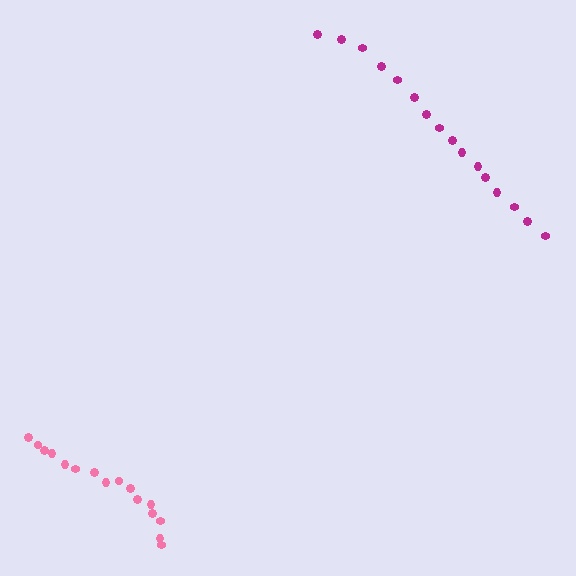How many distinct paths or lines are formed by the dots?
There are 2 distinct paths.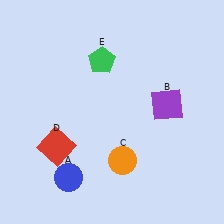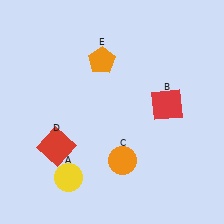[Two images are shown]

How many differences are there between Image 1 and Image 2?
There are 3 differences between the two images.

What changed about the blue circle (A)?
In Image 1, A is blue. In Image 2, it changed to yellow.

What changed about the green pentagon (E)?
In Image 1, E is green. In Image 2, it changed to orange.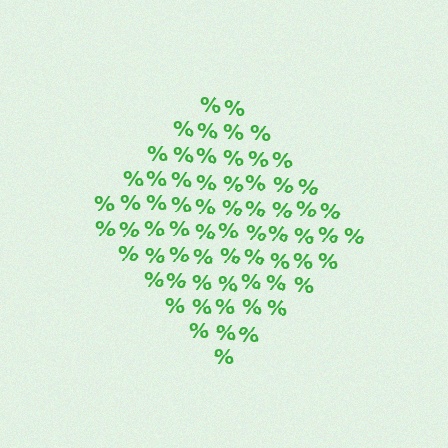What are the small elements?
The small elements are percent signs.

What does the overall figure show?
The overall figure shows a diamond.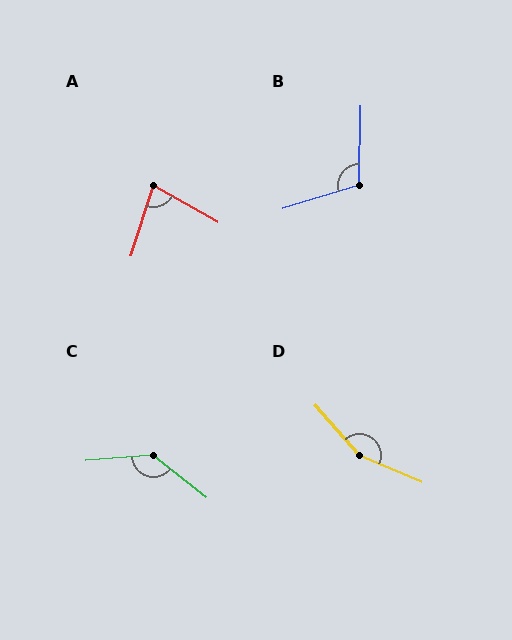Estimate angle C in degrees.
Approximately 137 degrees.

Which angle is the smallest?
A, at approximately 78 degrees.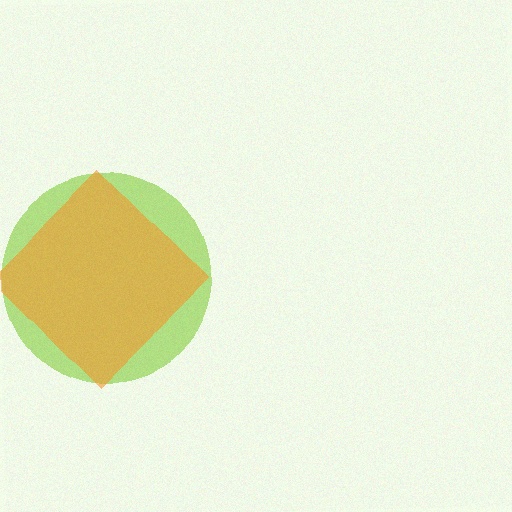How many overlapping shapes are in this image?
There are 2 overlapping shapes in the image.